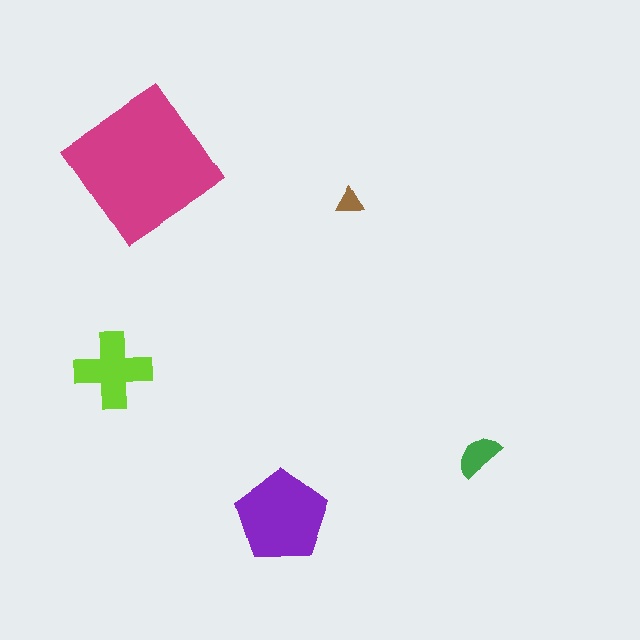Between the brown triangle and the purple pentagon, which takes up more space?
The purple pentagon.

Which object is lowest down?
The purple pentagon is bottommost.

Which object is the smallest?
The brown triangle.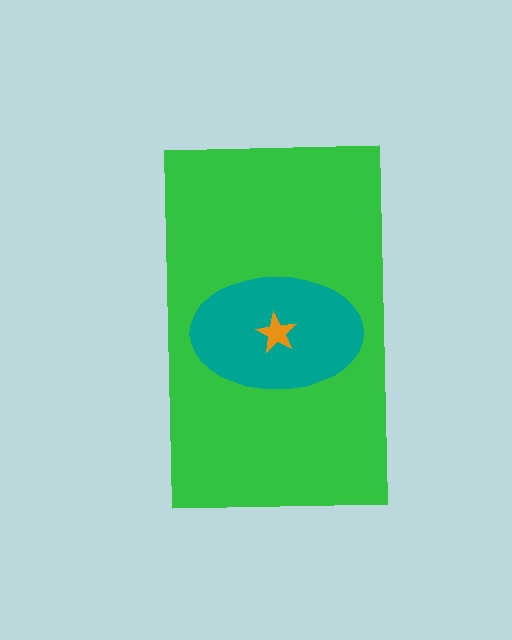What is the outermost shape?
The green rectangle.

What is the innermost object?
The orange star.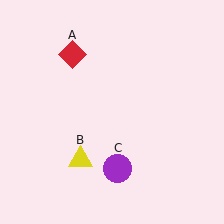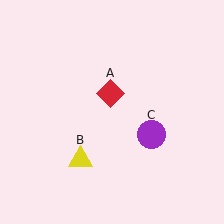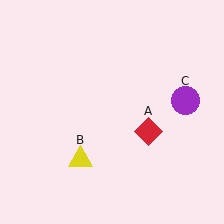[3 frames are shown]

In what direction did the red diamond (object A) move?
The red diamond (object A) moved down and to the right.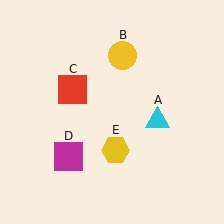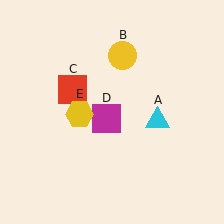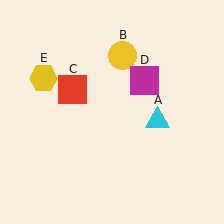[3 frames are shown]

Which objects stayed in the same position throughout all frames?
Cyan triangle (object A) and yellow circle (object B) and red square (object C) remained stationary.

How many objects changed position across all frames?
2 objects changed position: magenta square (object D), yellow hexagon (object E).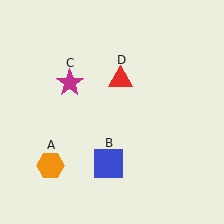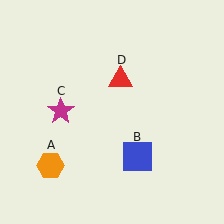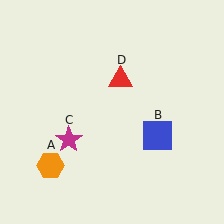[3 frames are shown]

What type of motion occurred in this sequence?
The blue square (object B), magenta star (object C) rotated counterclockwise around the center of the scene.